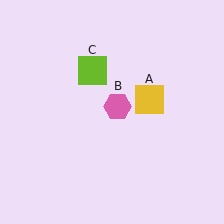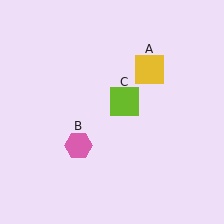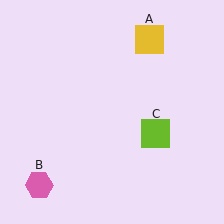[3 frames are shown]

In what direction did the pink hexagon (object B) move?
The pink hexagon (object B) moved down and to the left.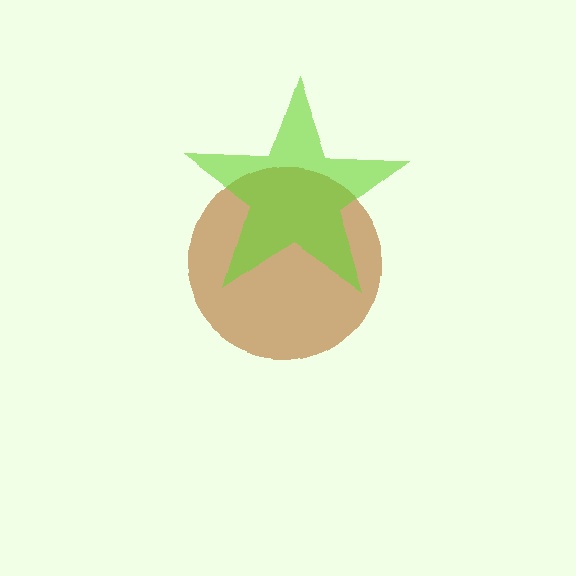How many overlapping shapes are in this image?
There are 2 overlapping shapes in the image.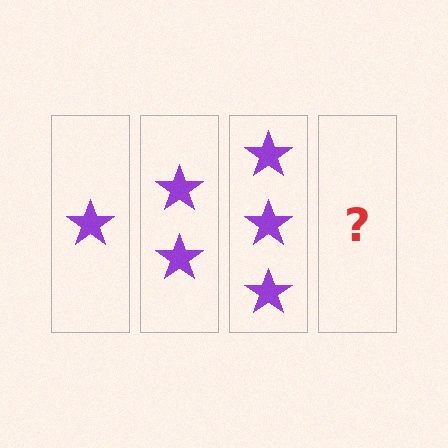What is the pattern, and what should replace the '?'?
The pattern is that each step adds one more star. The '?' should be 4 stars.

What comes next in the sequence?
The next element should be 4 stars.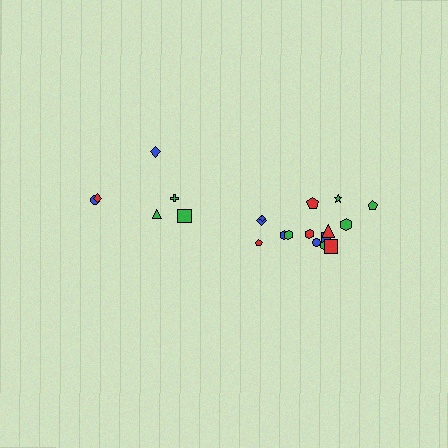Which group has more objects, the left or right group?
The right group.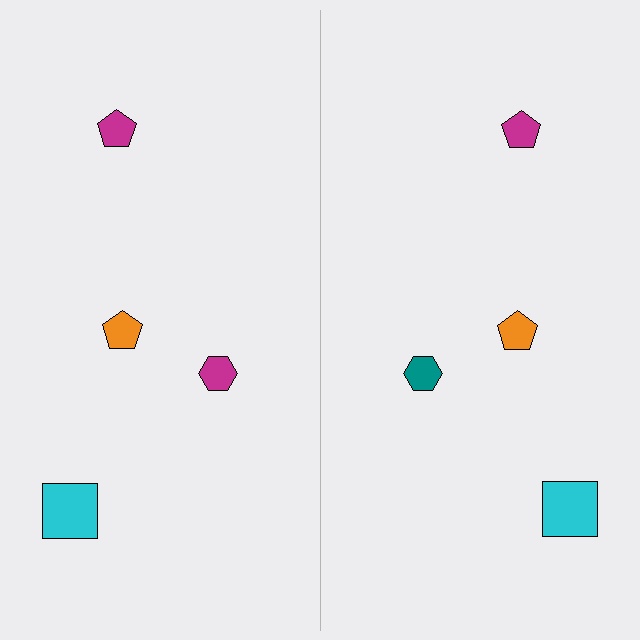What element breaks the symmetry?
The teal hexagon on the right side breaks the symmetry — its mirror counterpart is magenta.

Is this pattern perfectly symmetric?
No, the pattern is not perfectly symmetric. The teal hexagon on the right side breaks the symmetry — its mirror counterpart is magenta.